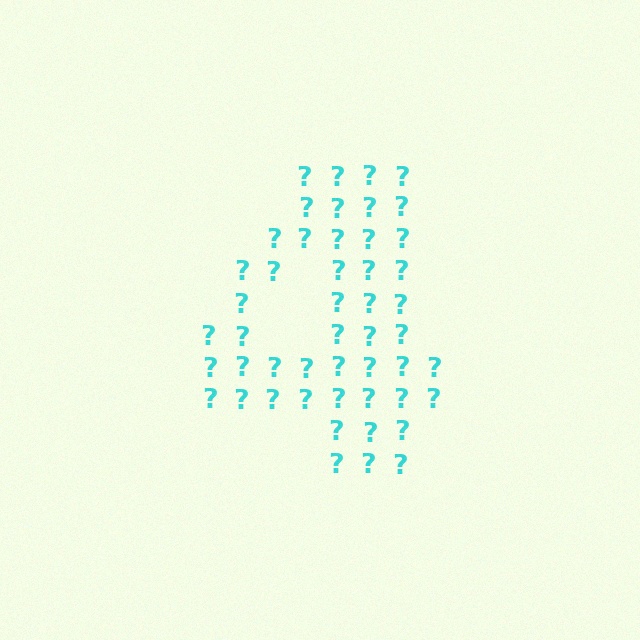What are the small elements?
The small elements are question marks.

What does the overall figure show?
The overall figure shows the digit 4.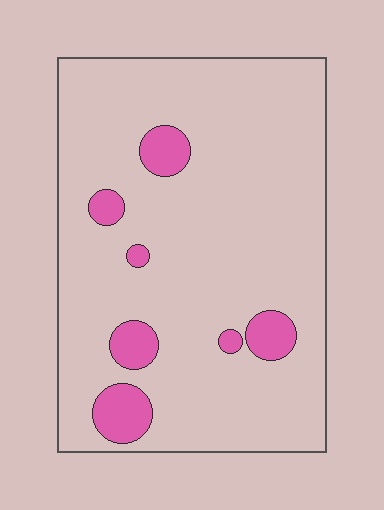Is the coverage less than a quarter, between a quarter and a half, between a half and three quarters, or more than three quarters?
Less than a quarter.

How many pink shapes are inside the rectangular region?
7.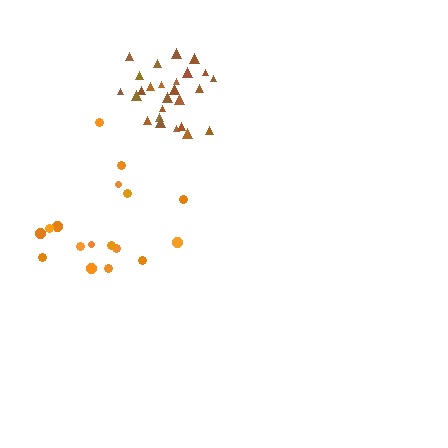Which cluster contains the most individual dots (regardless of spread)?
Brown (26).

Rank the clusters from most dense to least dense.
brown, orange.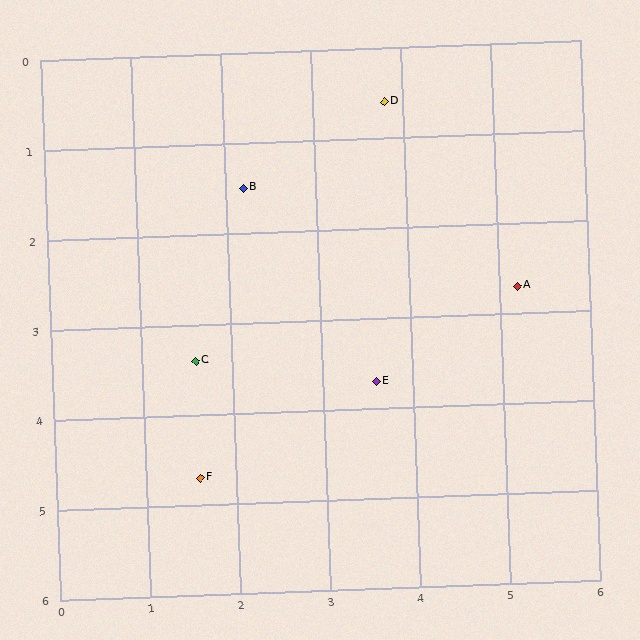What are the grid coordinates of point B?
Point B is at approximately (2.2, 1.5).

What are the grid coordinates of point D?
Point D is at approximately (3.8, 0.6).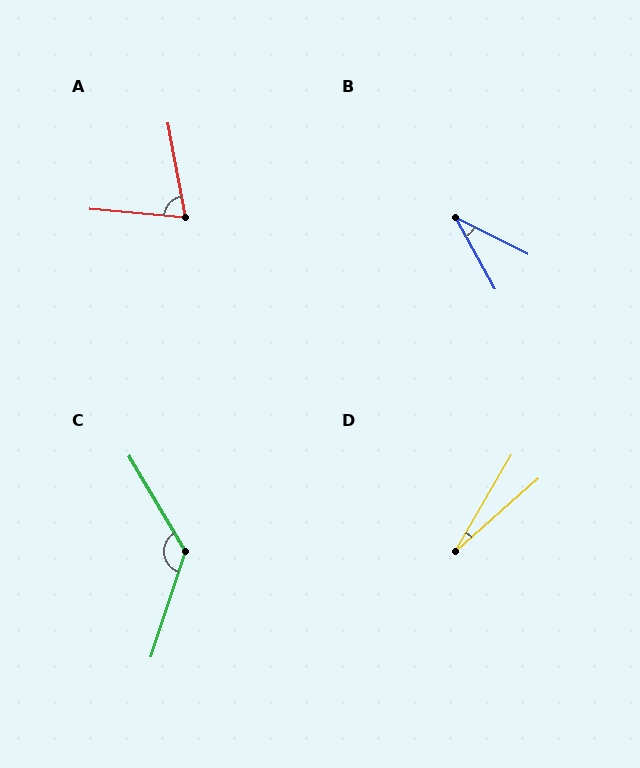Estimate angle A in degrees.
Approximately 74 degrees.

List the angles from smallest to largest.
D (18°), B (35°), A (74°), C (131°).